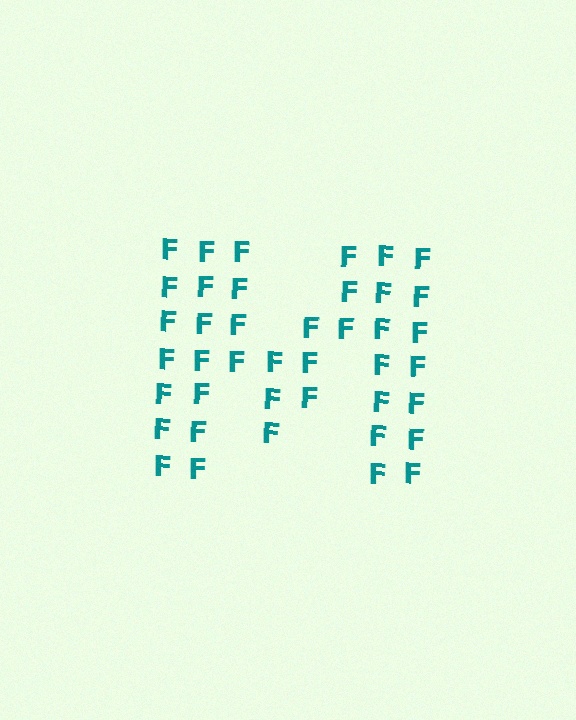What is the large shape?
The large shape is the letter M.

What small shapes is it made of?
It is made of small letter F's.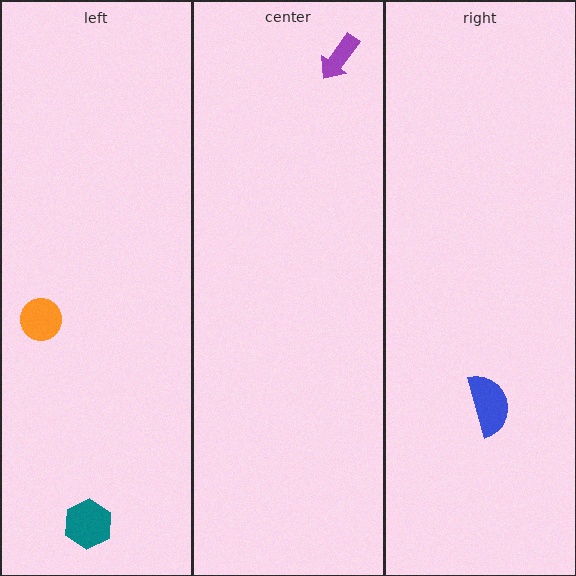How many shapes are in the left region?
2.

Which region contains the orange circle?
The left region.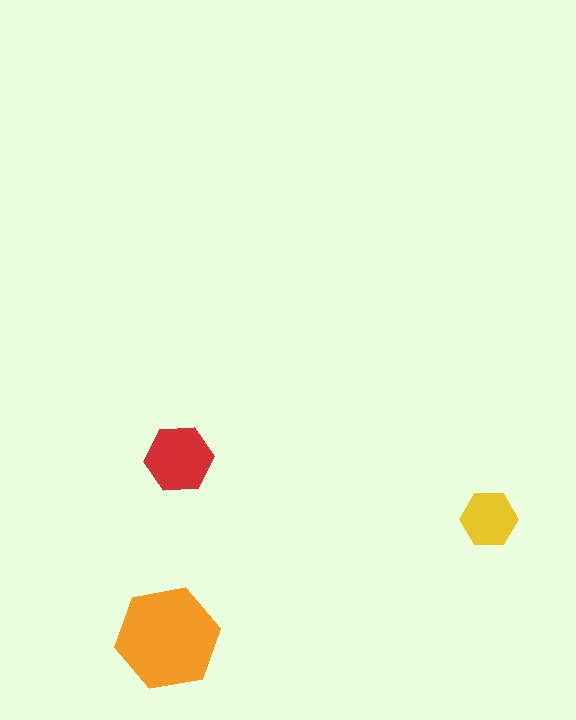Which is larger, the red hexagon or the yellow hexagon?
The red one.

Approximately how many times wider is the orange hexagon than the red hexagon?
About 1.5 times wider.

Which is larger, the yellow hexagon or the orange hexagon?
The orange one.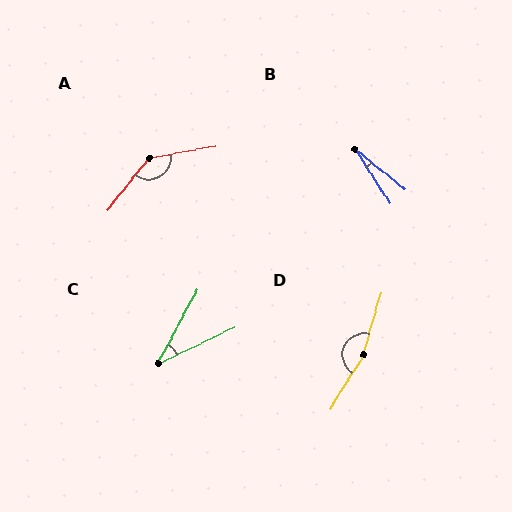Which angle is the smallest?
B, at approximately 18 degrees.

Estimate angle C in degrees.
Approximately 36 degrees.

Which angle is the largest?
D, at approximately 164 degrees.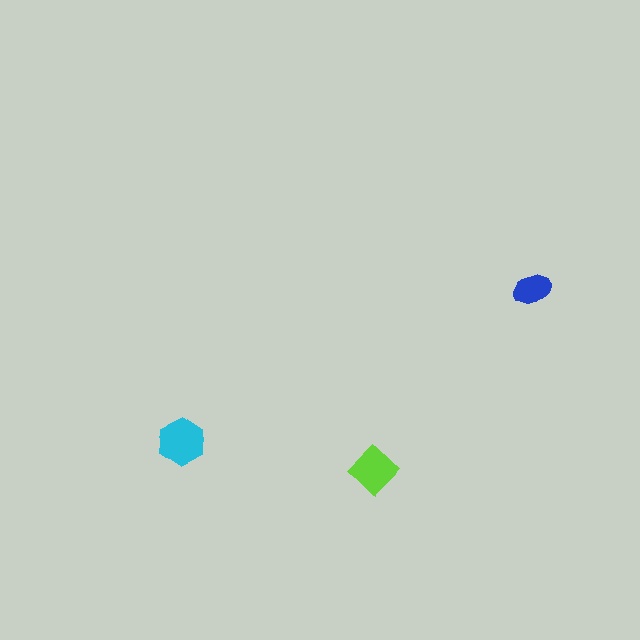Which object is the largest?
The cyan hexagon.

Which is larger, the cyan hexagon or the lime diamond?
The cyan hexagon.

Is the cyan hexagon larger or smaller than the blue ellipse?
Larger.